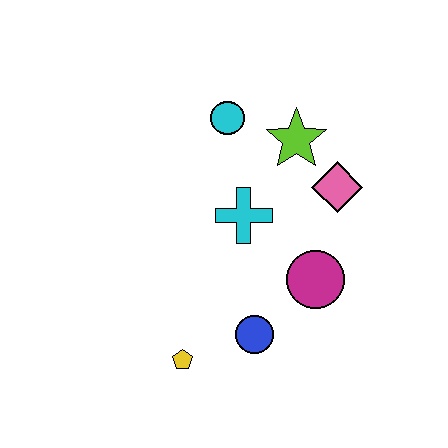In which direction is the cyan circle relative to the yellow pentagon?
The cyan circle is above the yellow pentagon.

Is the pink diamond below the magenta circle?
No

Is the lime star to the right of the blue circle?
Yes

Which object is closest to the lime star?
The pink diamond is closest to the lime star.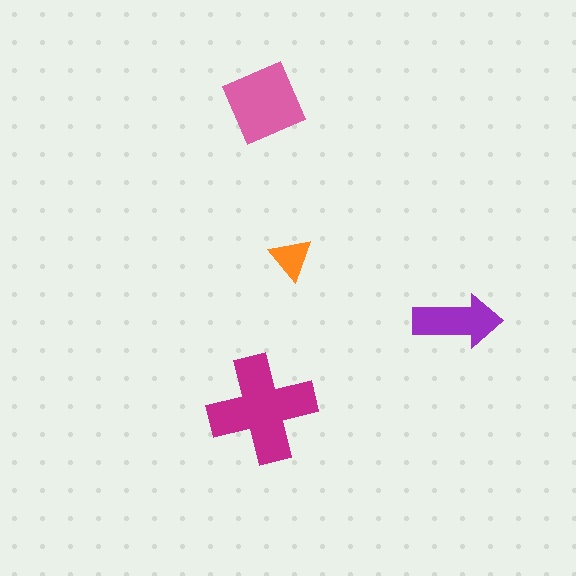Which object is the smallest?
The orange triangle.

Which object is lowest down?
The magenta cross is bottommost.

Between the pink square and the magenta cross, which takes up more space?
The magenta cross.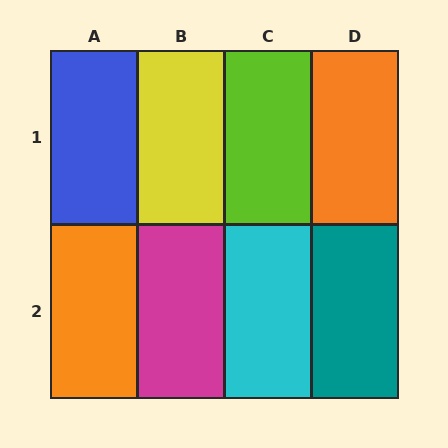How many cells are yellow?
1 cell is yellow.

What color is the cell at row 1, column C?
Lime.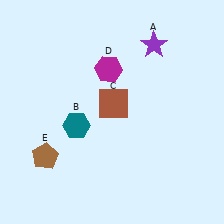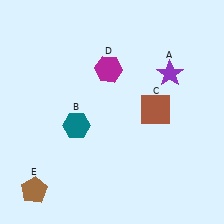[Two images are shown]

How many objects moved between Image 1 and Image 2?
3 objects moved between the two images.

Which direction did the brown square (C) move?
The brown square (C) moved right.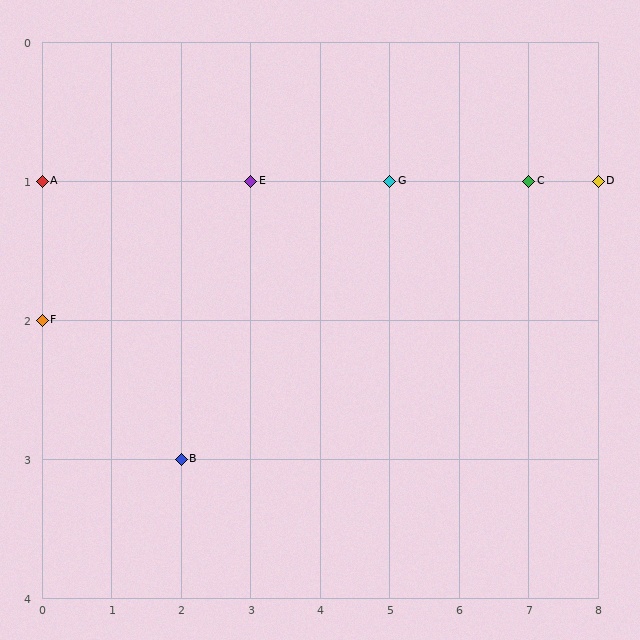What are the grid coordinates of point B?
Point B is at grid coordinates (2, 3).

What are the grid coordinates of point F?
Point F is at grid coordinates (0, 2).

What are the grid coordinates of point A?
Point A is at grid coordinates (0, 1).